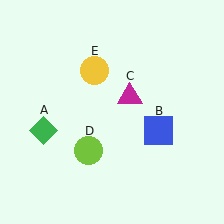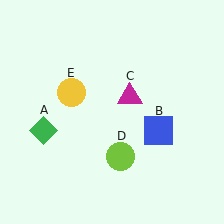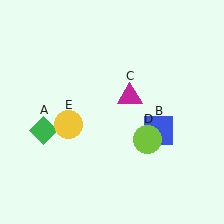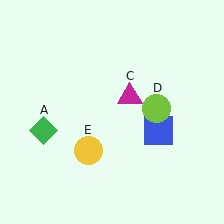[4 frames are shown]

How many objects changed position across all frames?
2 objects changed position: lime circle (object D), yellow circle (object E).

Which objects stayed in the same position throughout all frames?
Green diamond (object A) and blue square (object B) and magenta triangle (object C) remained stationary.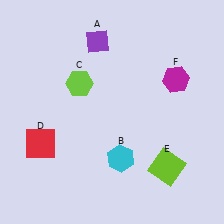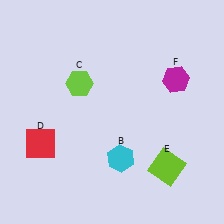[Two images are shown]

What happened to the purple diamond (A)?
The purple diamond (A) was removed in Image 2. It was in the top-left area of Image 1.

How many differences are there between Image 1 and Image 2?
There is 1 difference between the two images.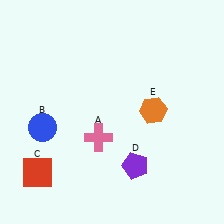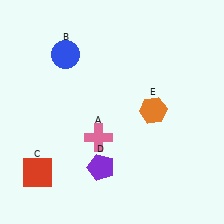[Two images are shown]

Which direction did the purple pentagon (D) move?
The purple pentagon (D) moved left.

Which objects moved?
The objects that moved are: the blue circle (B), the purple pentagon (D).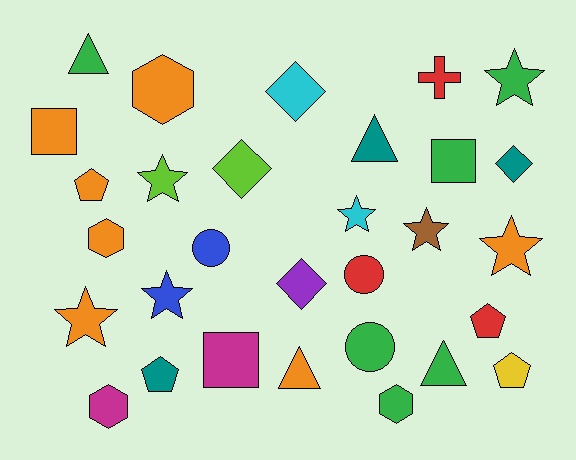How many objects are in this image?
There are 30 objects.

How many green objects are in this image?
There are 6 green objects.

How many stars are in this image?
There are 7 stars.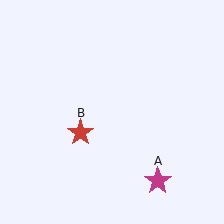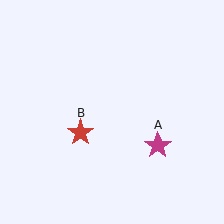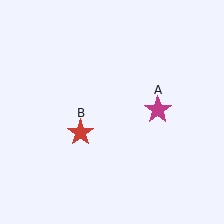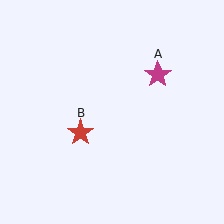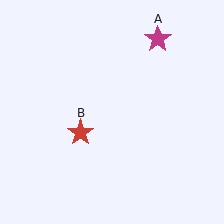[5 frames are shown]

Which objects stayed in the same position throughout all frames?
Red star (object B) remained stationary.